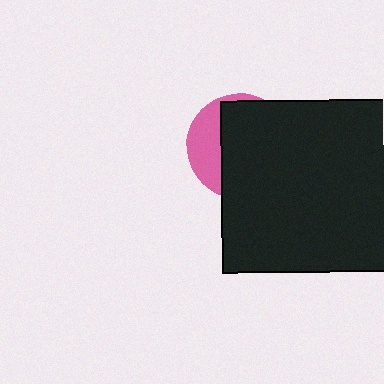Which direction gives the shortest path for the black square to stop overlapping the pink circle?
Moving right gives the shortest separation.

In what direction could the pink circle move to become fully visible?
The pink circle could move left. That would shift it out from behind the black square entirely.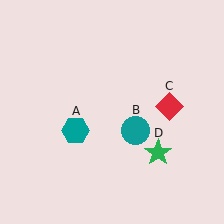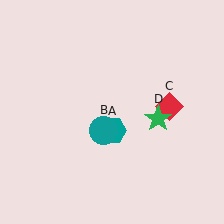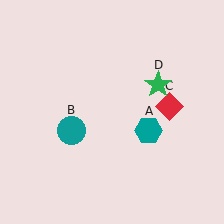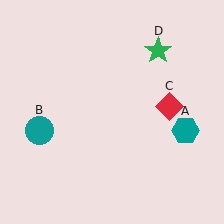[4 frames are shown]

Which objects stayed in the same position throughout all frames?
Red diamond (object C) remained stationary.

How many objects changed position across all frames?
3 objects changed position: teal hexagon (object A), teal circle (object B), green star (object D).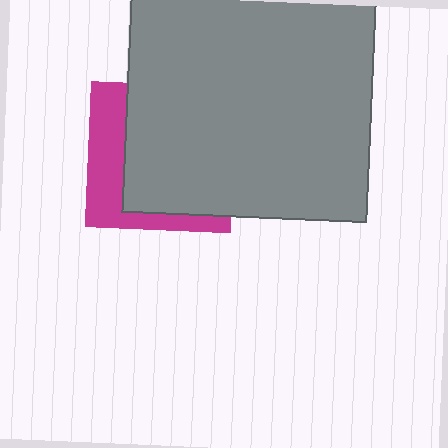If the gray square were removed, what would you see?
You would see the complete magenta square.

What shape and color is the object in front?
The object in front is a gray square.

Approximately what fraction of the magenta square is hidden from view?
Roughly 67% of the magenta square is hidden behind the gray square.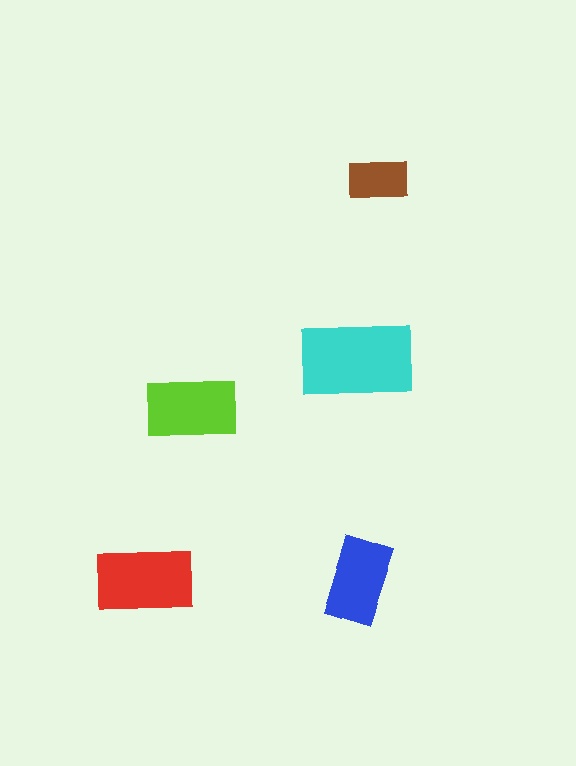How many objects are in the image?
There are 5 objects in the image.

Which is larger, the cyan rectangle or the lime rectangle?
The cyan one.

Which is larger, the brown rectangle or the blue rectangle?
The blue one.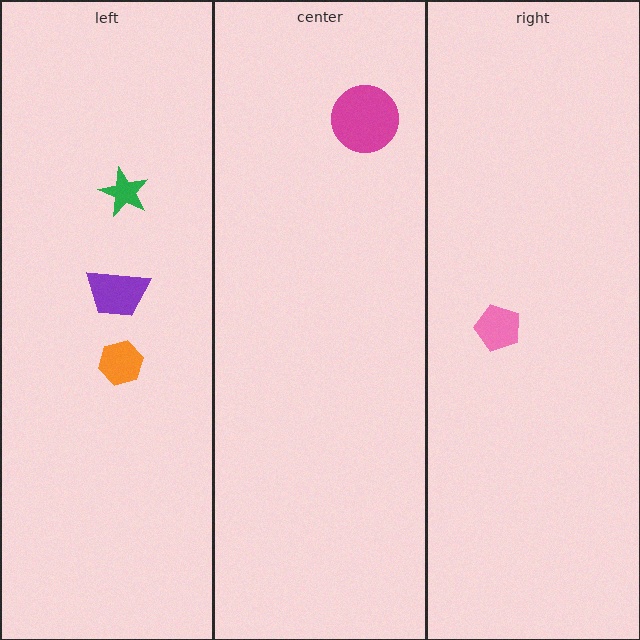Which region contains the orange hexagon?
The left region.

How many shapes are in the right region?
1.